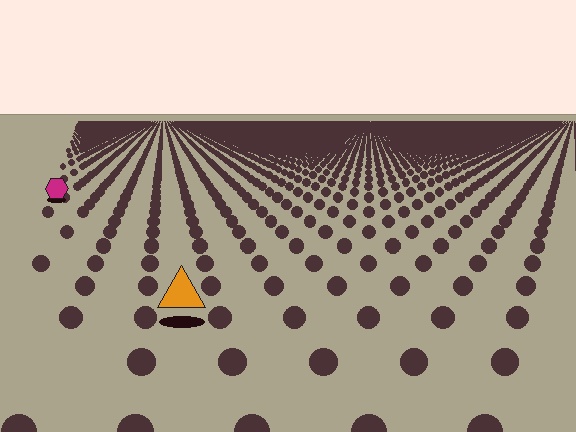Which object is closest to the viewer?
The orange triangle is closest. The texture marks near it are larger and more spread out.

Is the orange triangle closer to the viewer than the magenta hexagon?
Yes. The orange triangle is closer — you can tell from the texture gradient: the ground texture is coarser near it.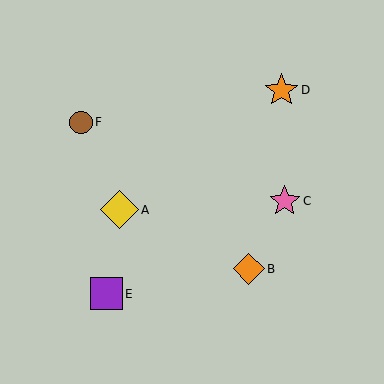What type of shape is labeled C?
Shape C is a pink star.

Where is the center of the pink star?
The center of the pink star is at (285, 201).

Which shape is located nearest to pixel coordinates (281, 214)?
The pink star (labeled C) at (285, 201) is nearest to that location.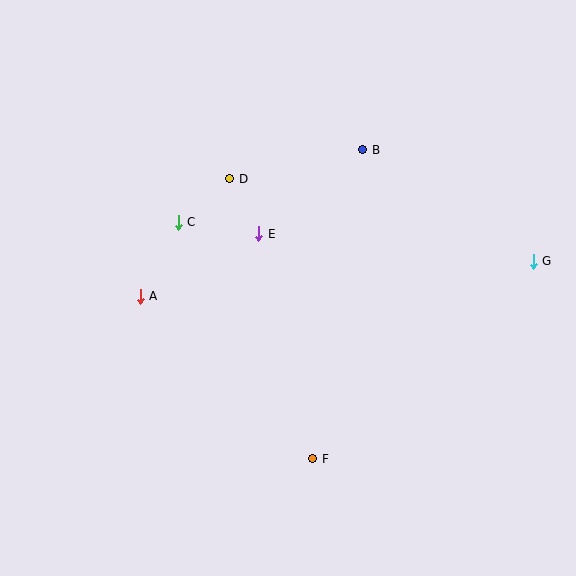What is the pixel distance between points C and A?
The distance between C and A is 83 pixels.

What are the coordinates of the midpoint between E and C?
The midpoint between E and C is at (218, 228).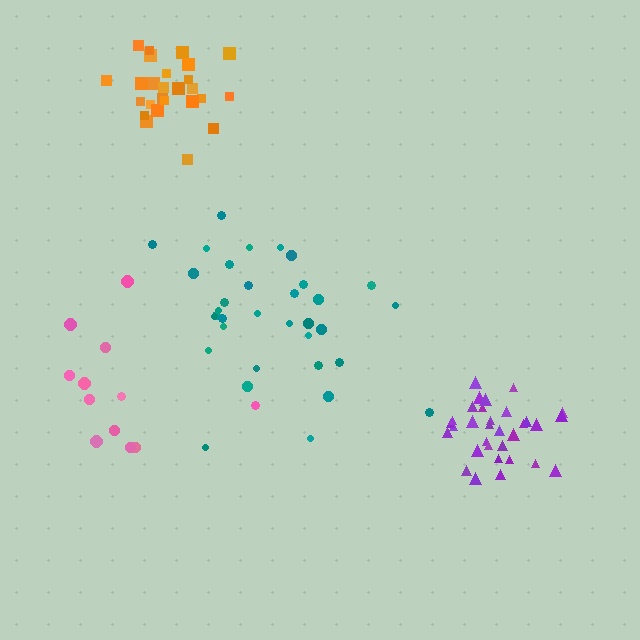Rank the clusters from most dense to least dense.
orange, purple, teal, pink.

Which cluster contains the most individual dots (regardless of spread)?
Teal (34).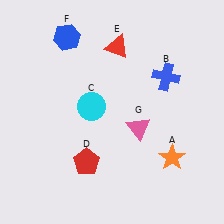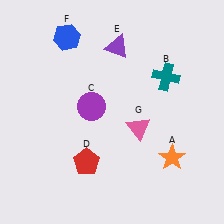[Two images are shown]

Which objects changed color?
B changed from blue to teal. C changed from cyan to purple. E changed from red to purple.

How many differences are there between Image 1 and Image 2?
There are 3 differences between the two images.